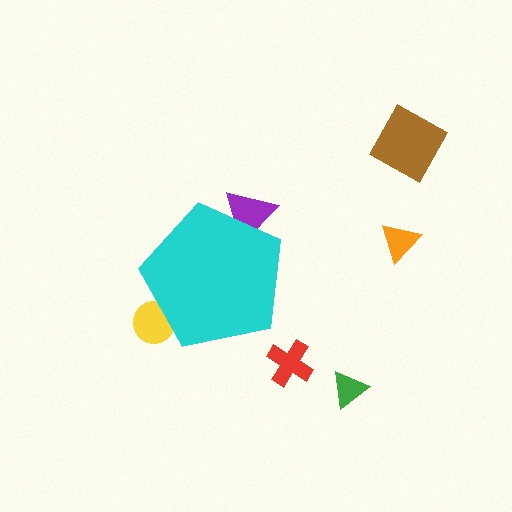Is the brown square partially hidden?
No, the brown square is fully visible.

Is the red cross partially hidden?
No, the red cross is fully visible.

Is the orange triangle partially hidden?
No, the orange triangle is fully visible.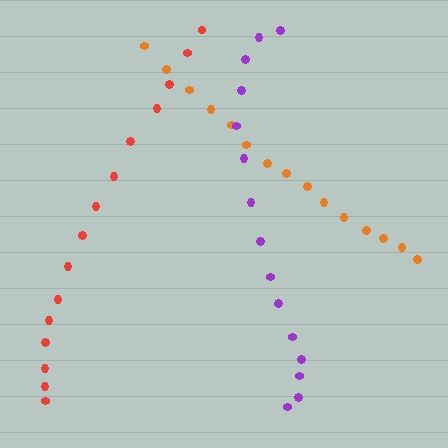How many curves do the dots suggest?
There are 3 distinct paths.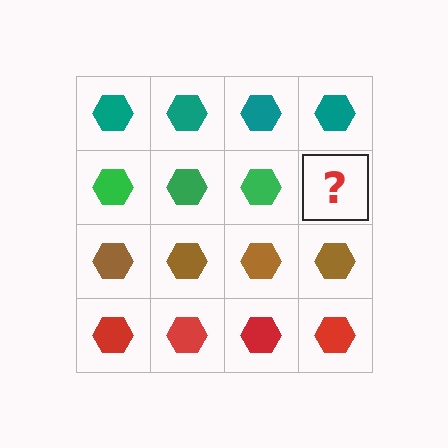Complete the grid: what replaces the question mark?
The question mark should be replaced with a green hexagon.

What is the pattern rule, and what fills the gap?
The rule is that each row has a consistent color. The gap should be filled with a green hexagon.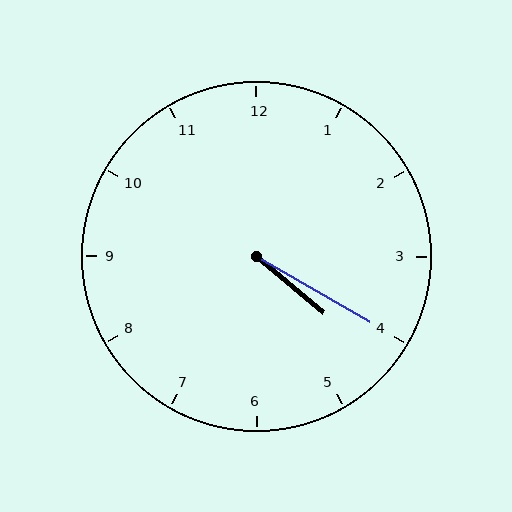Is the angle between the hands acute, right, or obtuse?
It is acute.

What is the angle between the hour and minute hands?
Approximately 10 degrees.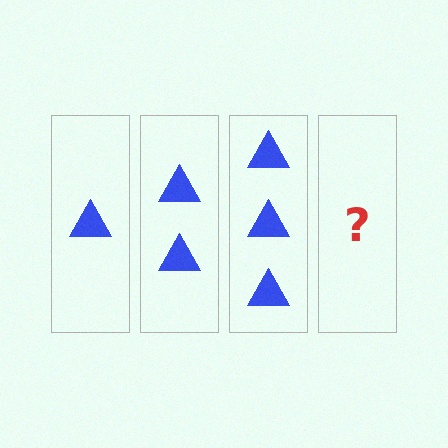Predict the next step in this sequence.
The next step is 4 triangles.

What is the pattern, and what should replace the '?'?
The pattern is that each step adds one more triangle. The '?' should be 4 triangles.